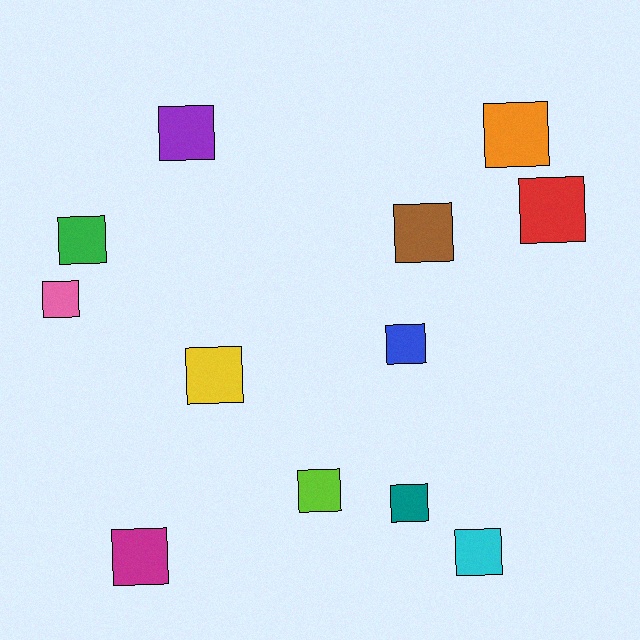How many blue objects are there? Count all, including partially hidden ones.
There is 1 blue object.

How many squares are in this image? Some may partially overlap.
There are 12 squares.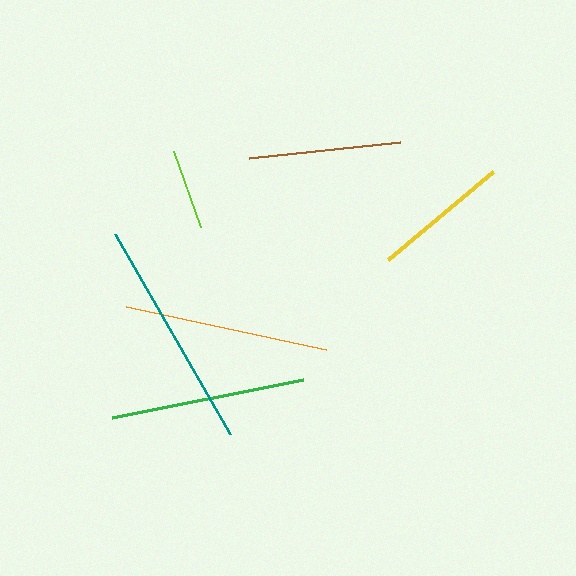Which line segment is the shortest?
The lime line is the shortest at approximately 81 pixels.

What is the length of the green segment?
The green segment is approximately 195 pixels long.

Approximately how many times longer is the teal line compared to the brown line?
The teal line is approximately 1.5 times the length of the brown line.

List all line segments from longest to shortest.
From longest to shortest: teal, orange, green, brown, yellow, lime.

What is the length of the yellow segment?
The yellow segment is approximately 137 pixels long.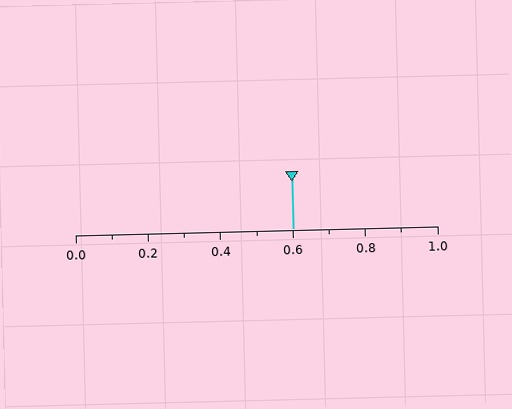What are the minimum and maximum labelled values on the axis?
The axis runs from 0.0 to 1.0.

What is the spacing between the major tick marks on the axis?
The major ticks are spaced 0.2 apart.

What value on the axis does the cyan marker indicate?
The marker indicates approximately 0.6.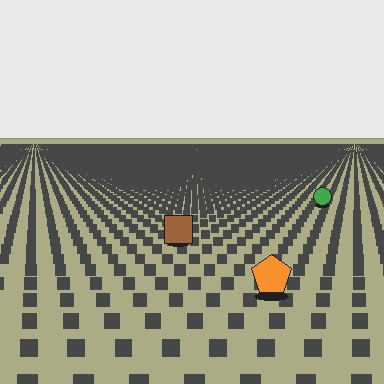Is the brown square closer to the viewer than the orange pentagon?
No. The orange pentagon is closer — you can tell from the texture gradient: the ground texture is coarser near it.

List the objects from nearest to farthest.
From nearest to farthest: the orange pentagon, the brown square, the green circle.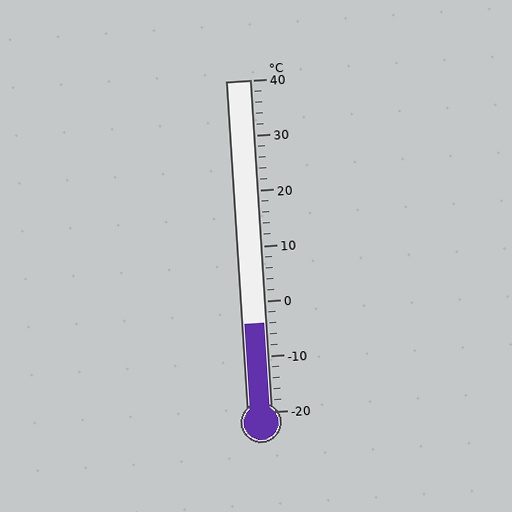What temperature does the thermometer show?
The thermometer shows approximately -4°C.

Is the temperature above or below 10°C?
The temperature is below 10°C.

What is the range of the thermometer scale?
The thermometer scale ranges from -20°C to 40°C.